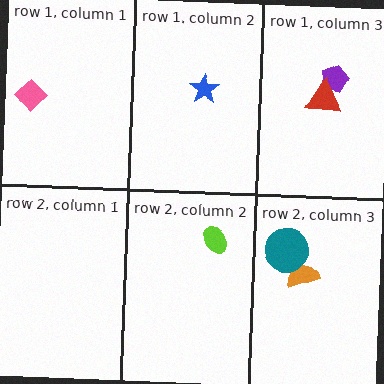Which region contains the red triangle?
The row 1, column 3 region.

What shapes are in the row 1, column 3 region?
The purple pentagon, the red triangle.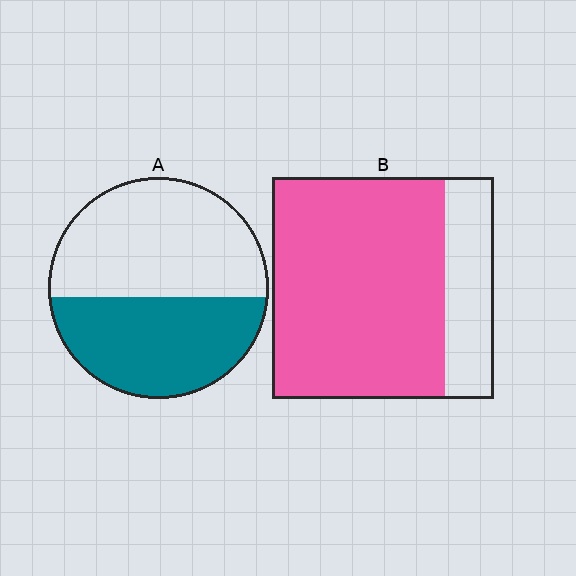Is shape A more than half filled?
No.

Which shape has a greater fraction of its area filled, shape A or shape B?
Shape B.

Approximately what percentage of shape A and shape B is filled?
A is approximately 45% and B is approximately 80%.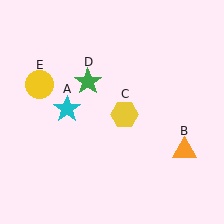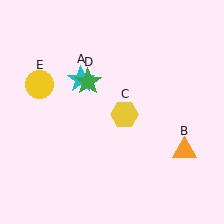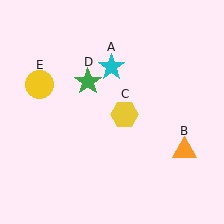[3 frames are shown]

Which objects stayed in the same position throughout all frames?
Orange triangle (object B) and yellow hexagon (object C) and green star (object D) and yellow circle (object E) remained stationary.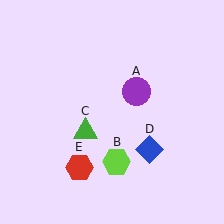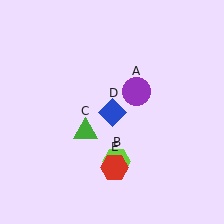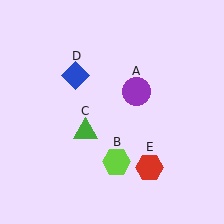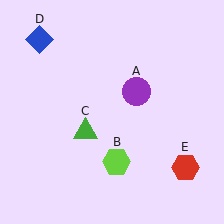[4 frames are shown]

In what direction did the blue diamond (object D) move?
The blue diamond (object D) moved up and to the left.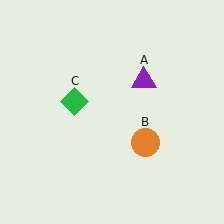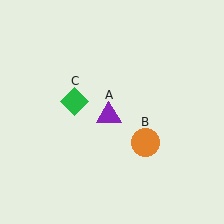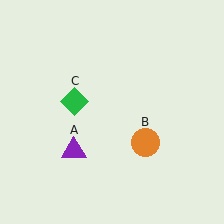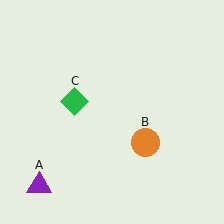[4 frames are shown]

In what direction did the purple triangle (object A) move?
The purple triangle (object A) moved down and to the left.